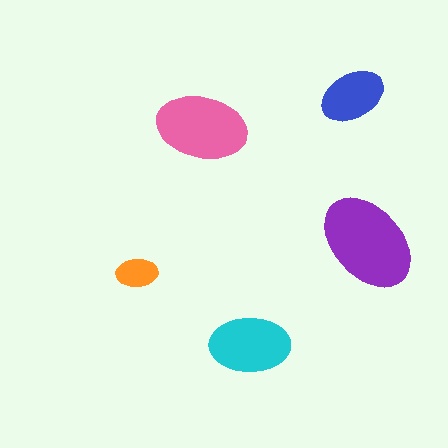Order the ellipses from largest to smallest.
the purple one, the pink one, the cyan one, the blue one, the orange one.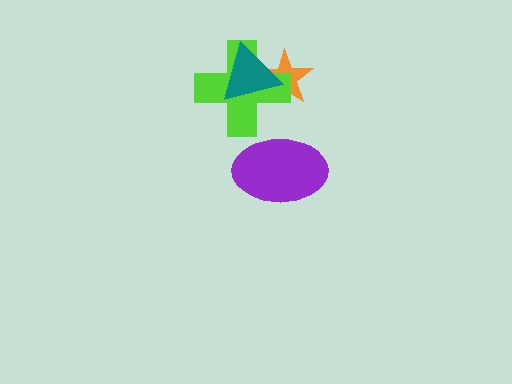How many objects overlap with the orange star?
2 objects overlap with the orange star.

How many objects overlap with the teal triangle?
2 objects overlap with the teal triangle.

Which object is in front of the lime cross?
The teal triangle is in front of the lime cross.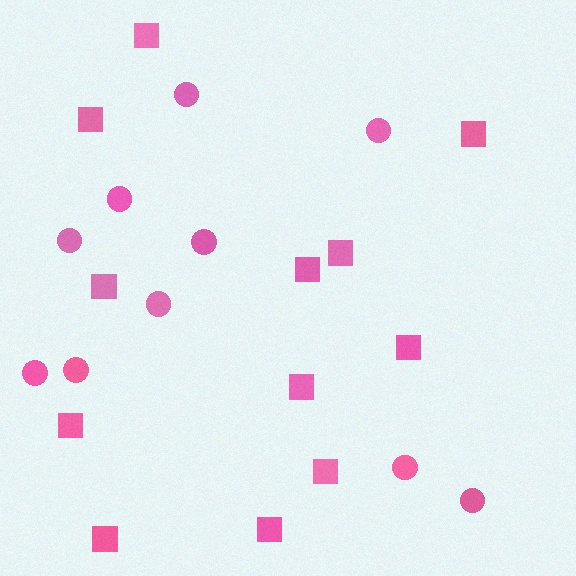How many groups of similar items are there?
There are 2 groups: one group of squares (12) and one group of circles (10).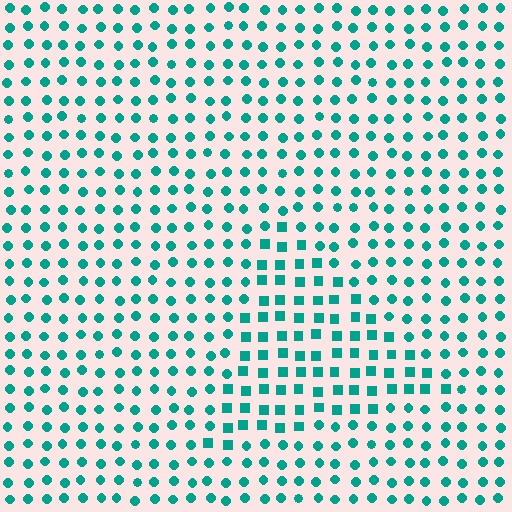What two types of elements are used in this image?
The image uses squares inside the triangle region and circles outside it.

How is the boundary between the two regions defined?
The boundary is defined by a change in element shape: squares inside vs. circles outside. All elements share the same color and spacing.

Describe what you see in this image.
The image is filled with small teal elements arranged in a uniform grid. A triangle-shaped region contains squares, while the surrounding area contains circles. The boundary is defined purely by the change in element shape.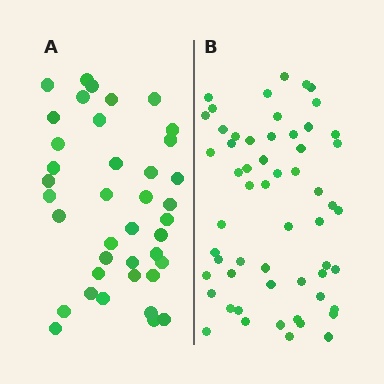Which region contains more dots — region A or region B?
Region B (the right region) has more dots.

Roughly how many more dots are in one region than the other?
Region B has approximately 20 more dots than region A.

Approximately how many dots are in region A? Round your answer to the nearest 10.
About 40 dots. (The exact count is 39, which rounds to 40.)